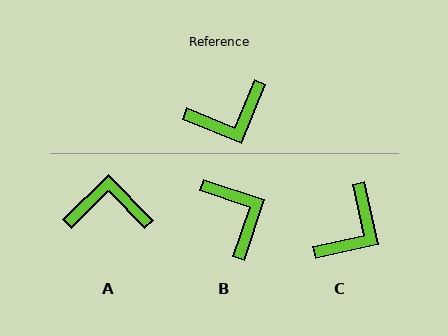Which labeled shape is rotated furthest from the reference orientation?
A, about 157 degrees away.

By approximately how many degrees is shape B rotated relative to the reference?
Approximately 94 degrees counter-clockwise.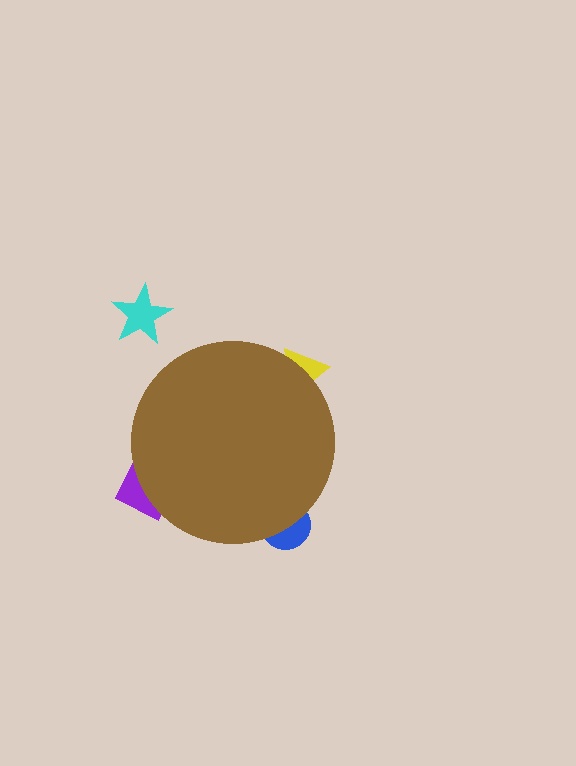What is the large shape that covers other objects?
A brown circle.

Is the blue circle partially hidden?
Yes, the blue circle is partially hidden behind the brown circle.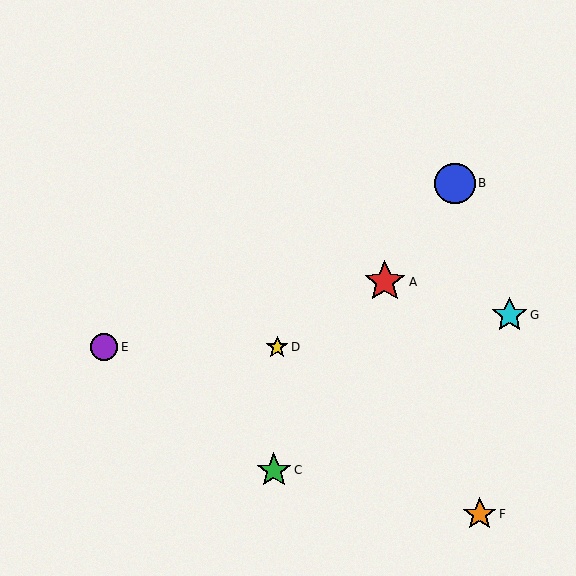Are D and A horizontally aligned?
No, D is at y≈347 and A is at y≈282.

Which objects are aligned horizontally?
Objects D, E are aligned horizontally.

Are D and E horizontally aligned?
Yes, both are at y≈347.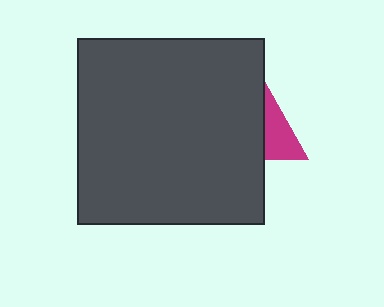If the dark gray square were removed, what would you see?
You would see the complete magenta triangle.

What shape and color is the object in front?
The object in front is a dark gray square.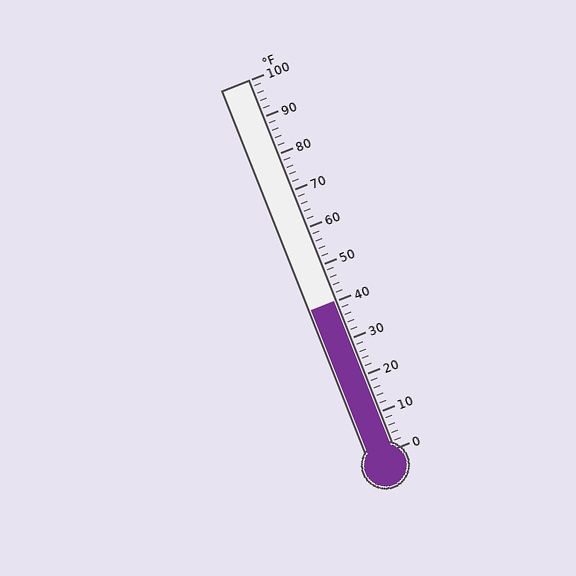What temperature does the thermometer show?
The thermometer shows approximately 40°F.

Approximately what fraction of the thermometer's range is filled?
The thermometer is filled to approximately 40% of its range.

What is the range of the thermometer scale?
The thermometer scale ranges from 0°F to 100°F.